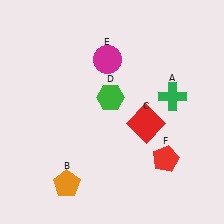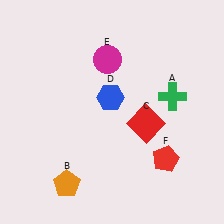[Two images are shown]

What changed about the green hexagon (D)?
In Image 1, D is green. In Image 2, it changed to blue.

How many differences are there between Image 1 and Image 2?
There is 1 difference between the two images.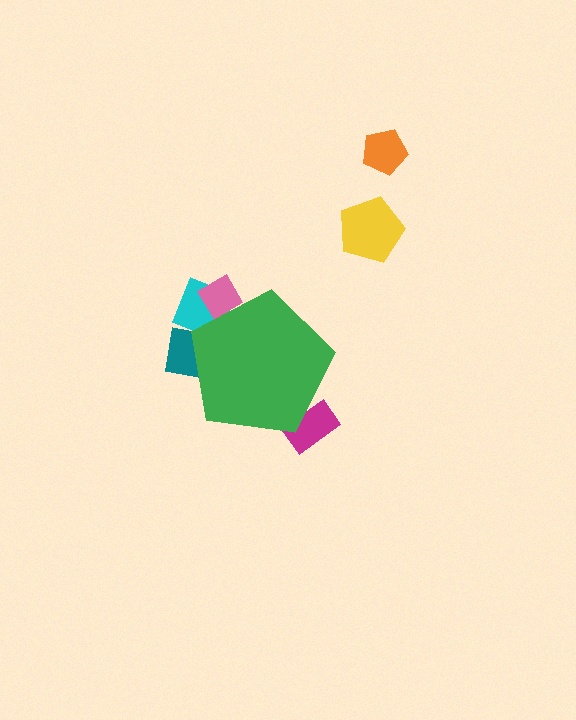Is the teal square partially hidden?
Yes, the teal square is partially hidden behind the green pentagon.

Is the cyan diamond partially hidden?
Yes, the cyan diamond is partially hidden behind the green pentagon.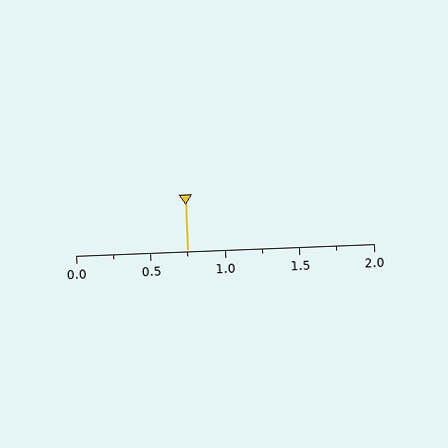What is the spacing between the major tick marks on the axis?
The major ticks are spaced 0.5 apart.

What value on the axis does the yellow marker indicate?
The marker indicates approximately 0.75.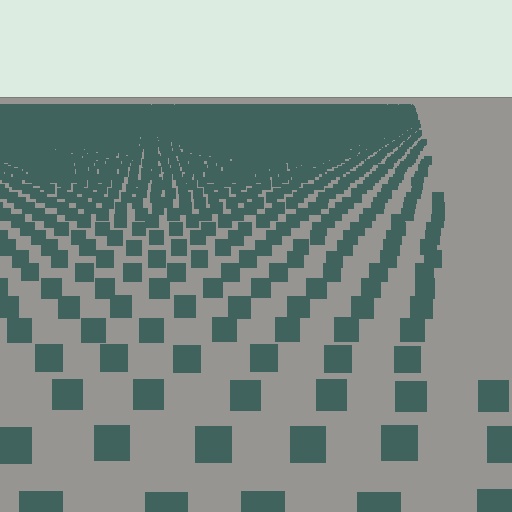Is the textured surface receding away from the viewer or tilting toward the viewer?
The surface is receding away from the viewer. Texture elements get smaller and denser toward the top.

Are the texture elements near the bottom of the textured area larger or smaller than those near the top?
Larger. Near the bottom, elements are closer to the viewer and appear at a bigger on-screen size.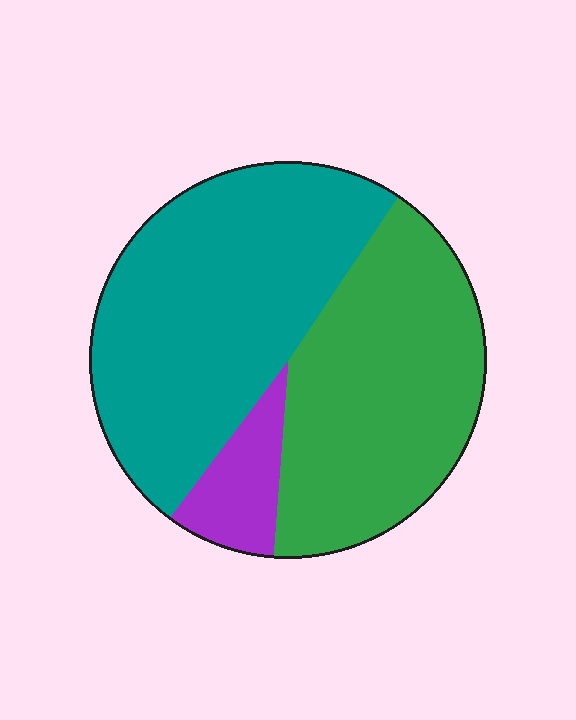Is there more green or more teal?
Teal.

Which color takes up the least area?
Purple, at roughly 10%.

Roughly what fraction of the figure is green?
Green takes up about two fifths (2/5) of the figure.